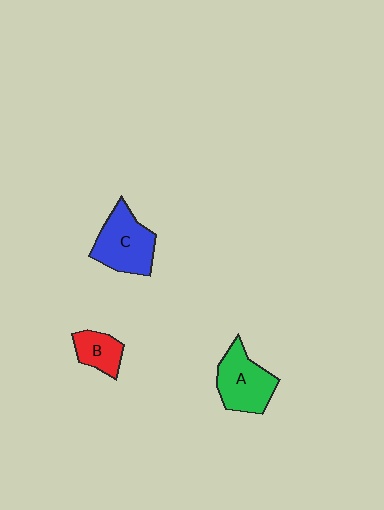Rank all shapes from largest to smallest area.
From largest to smallest: C (blue), A (green), B (red).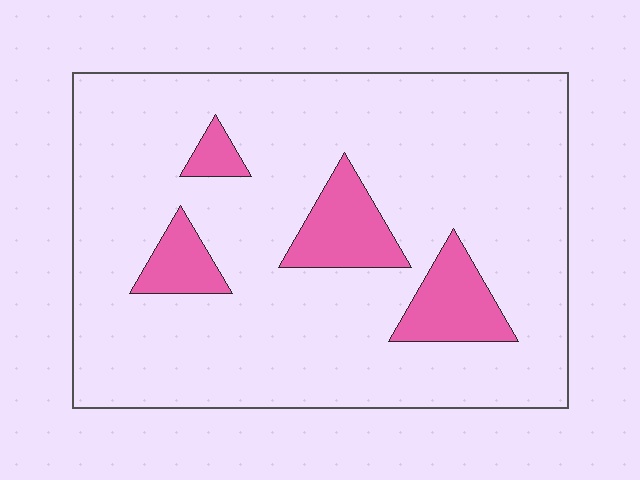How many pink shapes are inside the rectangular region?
4.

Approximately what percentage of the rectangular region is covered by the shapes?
Approximately 15%.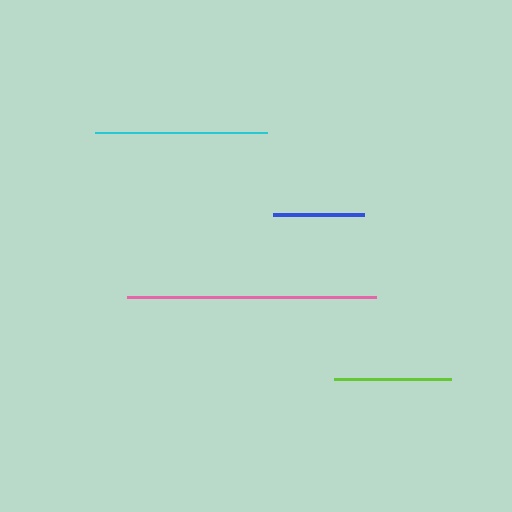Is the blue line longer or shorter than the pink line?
The pink line is longer than the blue line.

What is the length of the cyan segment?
The cyan segment is approximately 172 pixels long.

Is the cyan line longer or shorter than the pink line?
The pink line is longer than the cyan line.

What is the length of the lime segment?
The lime segment is approximately 116 pixels long.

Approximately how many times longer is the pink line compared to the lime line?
The pink line is approximately 2.1 times the length of the lime line.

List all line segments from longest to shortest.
From longest to shortest: pink, cyan, lime, blue.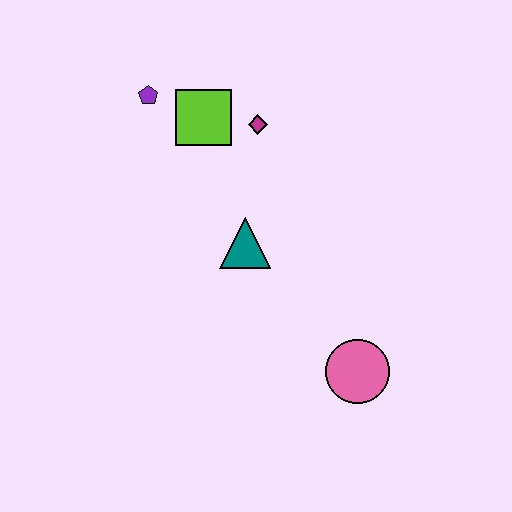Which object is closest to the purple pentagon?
The lime square is closest to the purple pentagon.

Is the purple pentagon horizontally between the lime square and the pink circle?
No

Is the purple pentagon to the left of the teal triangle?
Yes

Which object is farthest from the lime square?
The pink circle is farthest from the lime square.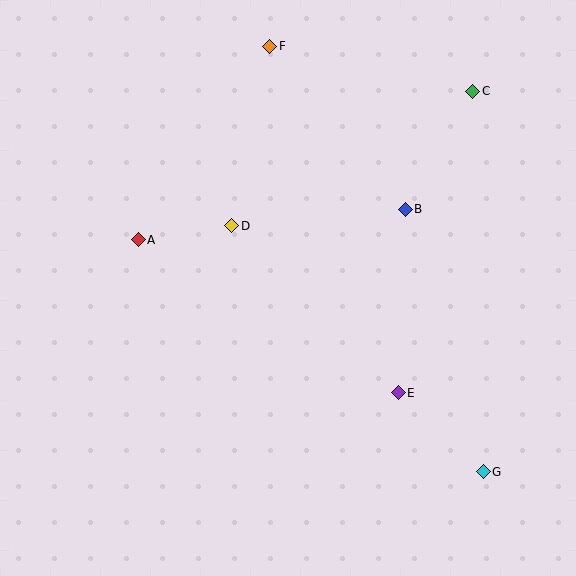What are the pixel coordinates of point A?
Point A is at (138, 240).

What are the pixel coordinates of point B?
Point B is at (405, 209).